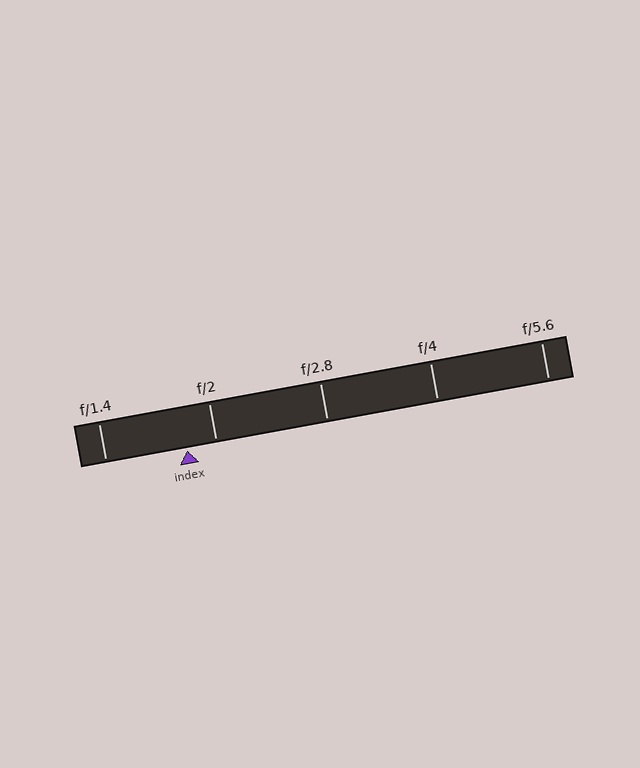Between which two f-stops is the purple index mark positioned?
The index mark is between f/1.4 and f/2.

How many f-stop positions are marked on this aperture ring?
There are 5 f-stop positions marked.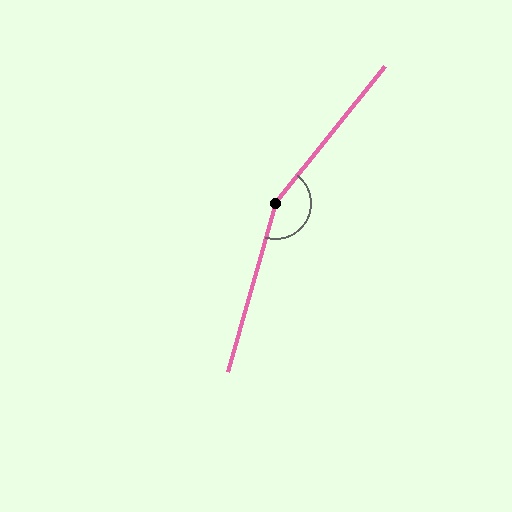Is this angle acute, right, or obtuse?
It is obtuse.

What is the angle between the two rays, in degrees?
Approximately 157 degrees.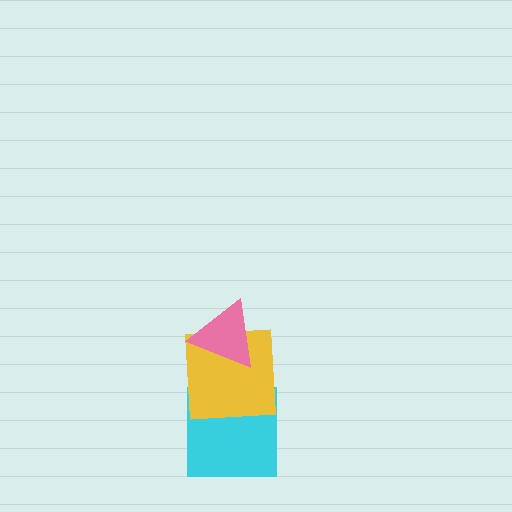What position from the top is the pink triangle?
The pink triangle is 1st from the top.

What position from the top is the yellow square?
The yellow square is 2nd from the top.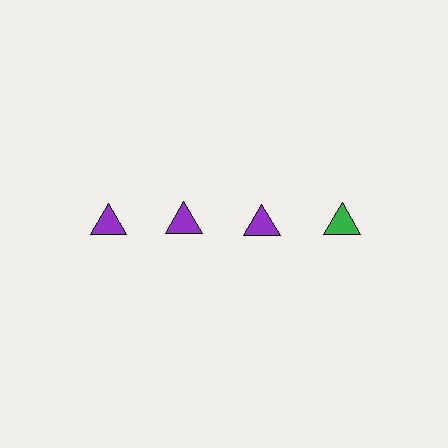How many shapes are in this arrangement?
There are 4 shapes arranged in a grid pattern.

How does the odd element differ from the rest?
It has a different color: green instead of purple.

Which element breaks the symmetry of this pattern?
The green triangle in the top row, second from right column breaks the symmetry. All other shapes are purple triangles.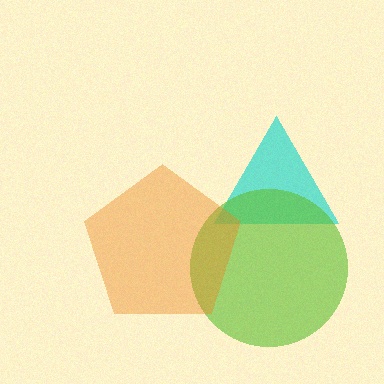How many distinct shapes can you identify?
There are 3 distinct shapes: a cyan triangle, a lime circle, an orange pentagon.